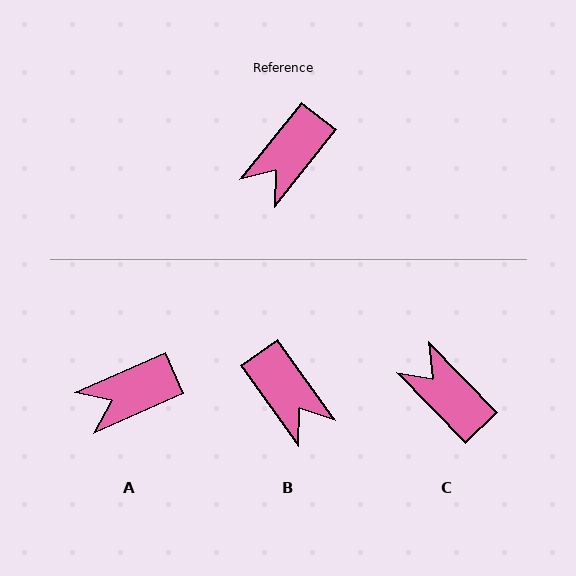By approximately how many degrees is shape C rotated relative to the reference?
Approximately 97 degrees clockwise.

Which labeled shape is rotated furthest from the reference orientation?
C, about 97 degrees away.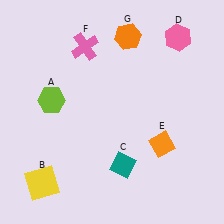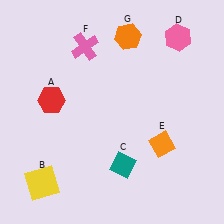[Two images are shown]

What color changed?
The hexagon (A) changed from lime in Image 1 to red in Image 2.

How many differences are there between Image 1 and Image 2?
There is 1 difference between the two images.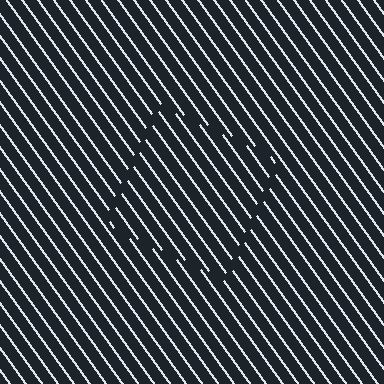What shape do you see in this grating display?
An illusory square. The interior of the shape contains the same grating, shifted by half a period — the contour is defined by the phase discontinuity where line-ends from the inner and outer gratings abut.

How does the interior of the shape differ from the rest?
The interior of the shape contains the same grating, shifted by half a period — the contour is defined by the phase discontinuity where line-ends from the inner and outer gratings abut.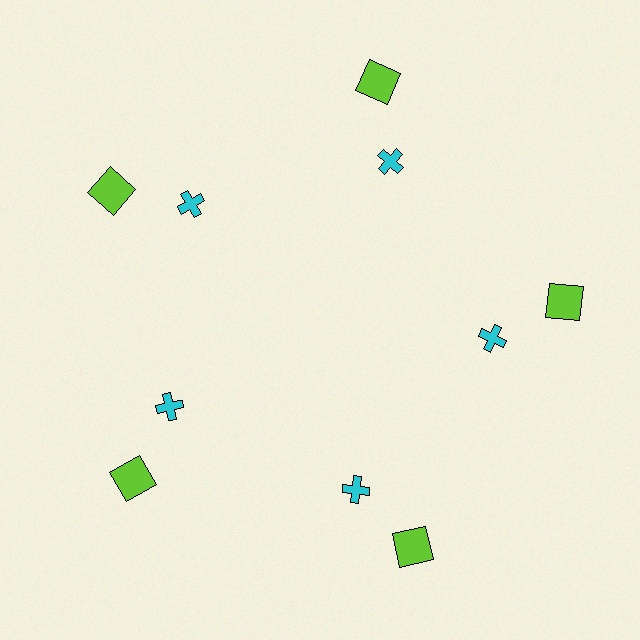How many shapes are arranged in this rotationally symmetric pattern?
There are 10 shapes, arranged in 5 groups of 2.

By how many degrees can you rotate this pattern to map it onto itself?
The pattern maps onto itself every 72 degrees of rotation.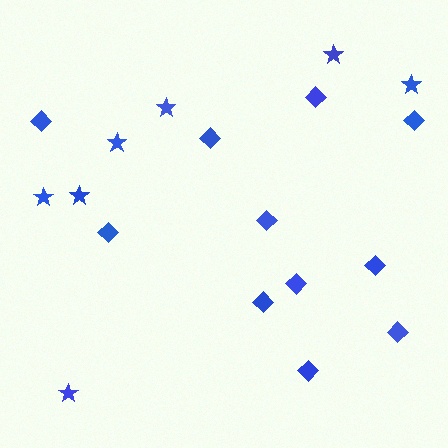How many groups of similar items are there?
There are 2 groups: one group of stars (7) and one group of diamonds (11).